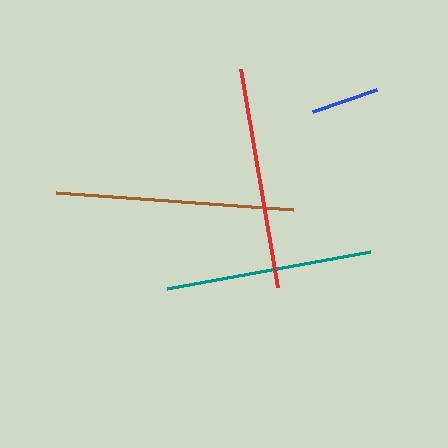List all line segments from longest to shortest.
From longest to shortest: brown, red, teal, blue.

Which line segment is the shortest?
The blue line is the shortest at approximately 67 pixels.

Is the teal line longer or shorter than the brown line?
The brown line is longer than the teal line.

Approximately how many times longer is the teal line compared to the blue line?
The teal line is approximately 3.1 times the length of the blue line.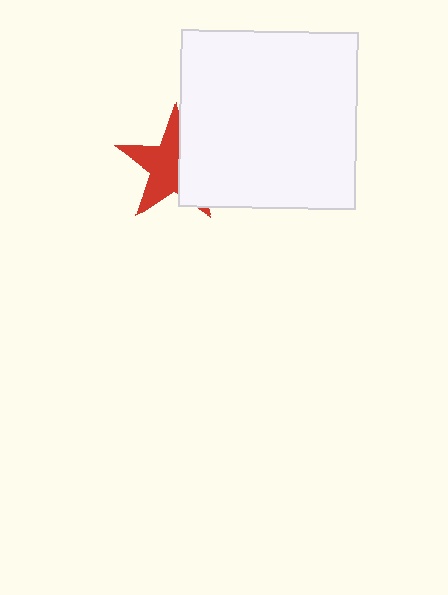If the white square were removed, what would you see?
You would see the complete red star.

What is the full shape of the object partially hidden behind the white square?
The partially hidden object is a red star.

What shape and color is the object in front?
The object in front is a white square.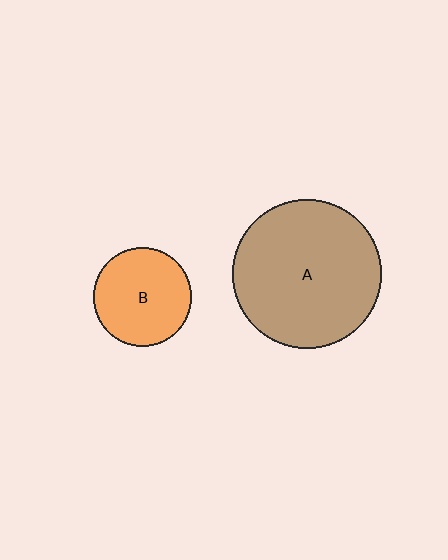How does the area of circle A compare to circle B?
Approximately 2.3 times.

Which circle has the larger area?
Circle A (brown).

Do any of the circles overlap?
No, none of the circles overlap.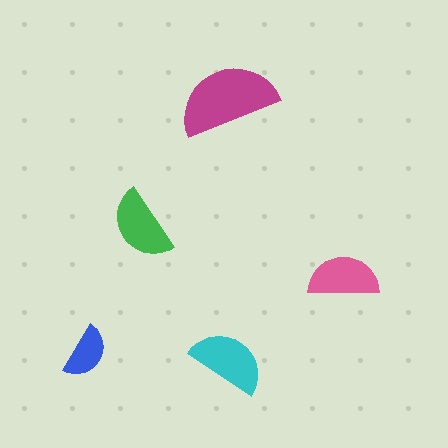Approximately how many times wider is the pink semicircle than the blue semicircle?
About 1.5 times wider.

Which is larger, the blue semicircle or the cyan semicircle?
The cyan one.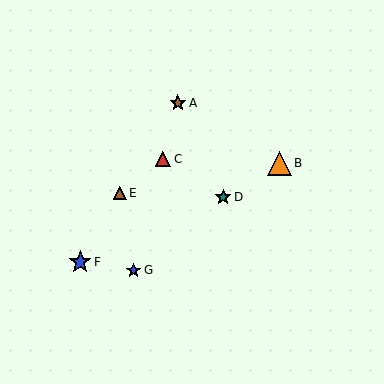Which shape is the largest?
The orange triangle (labeled B) is the largest.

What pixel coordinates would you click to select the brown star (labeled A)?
Click at (178, 103) to select the brown star A.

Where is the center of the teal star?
The center of the teal star is at (223, 197).